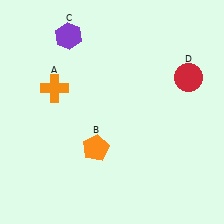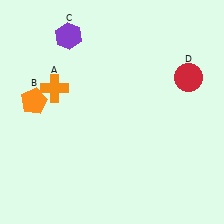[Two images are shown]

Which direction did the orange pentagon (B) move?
The orange pentagon (B) moved left.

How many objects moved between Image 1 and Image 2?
1 object moved between the two images.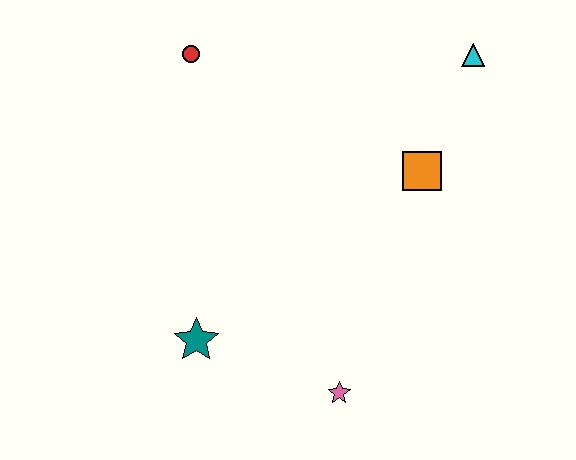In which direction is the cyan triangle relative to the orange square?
The cyan triangle is above the orange square.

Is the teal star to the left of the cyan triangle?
Yes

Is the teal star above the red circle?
No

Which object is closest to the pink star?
The teal star is closest to the pink star.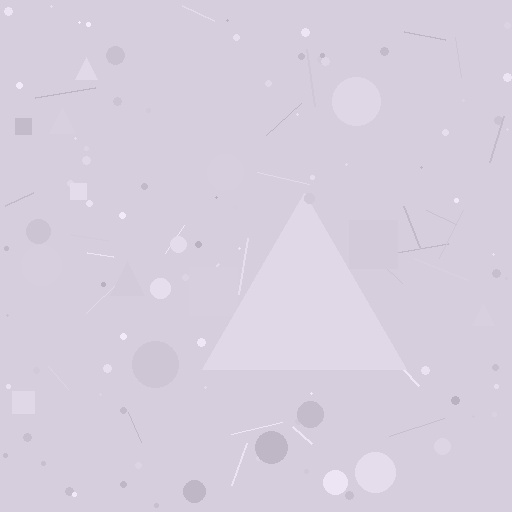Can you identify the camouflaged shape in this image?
The camouflaged shape is a triangle.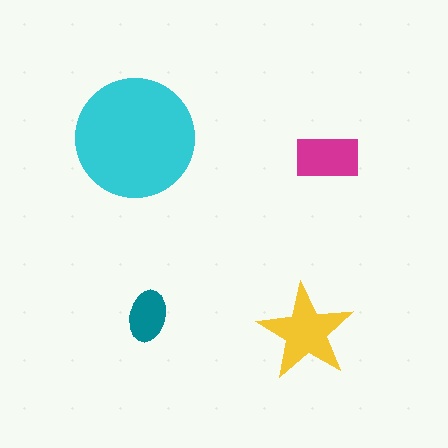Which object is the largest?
The cyan circle.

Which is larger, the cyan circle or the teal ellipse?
The cyan circle.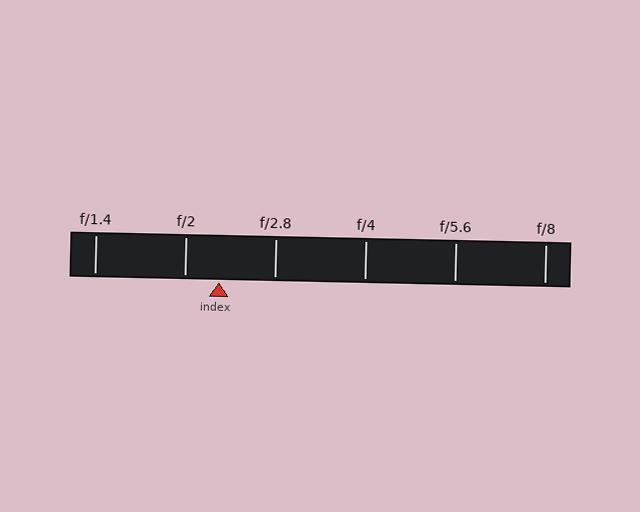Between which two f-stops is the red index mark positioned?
The index mark is between f/2 and f/2.8.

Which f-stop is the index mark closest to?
The index mark is closest to f/2.